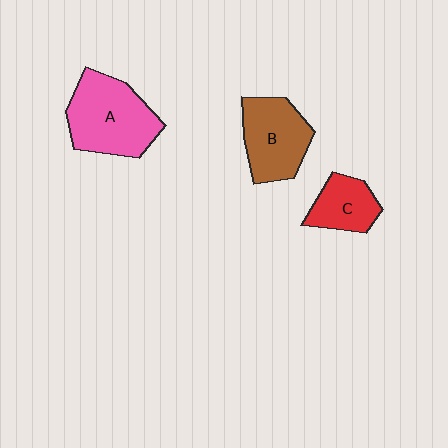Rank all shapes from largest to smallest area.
From largest to smallest: A (pink), B (brown), C (red).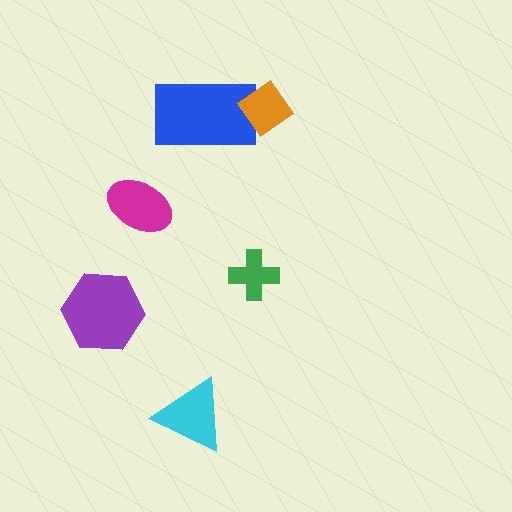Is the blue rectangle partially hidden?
Yes, it is partially covered by another shape.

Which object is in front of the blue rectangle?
The orange diamond is in front of the blue rectangle.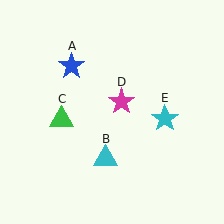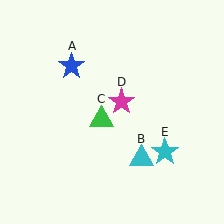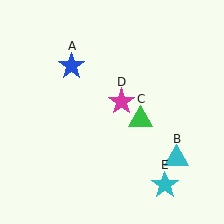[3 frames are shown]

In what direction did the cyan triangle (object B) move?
The cyan triangle (object B) moved right.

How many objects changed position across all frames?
3 objects changed position: cyan triangle (object B), green triangle (object C), cyan star (object E).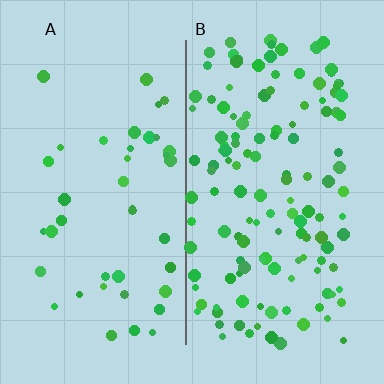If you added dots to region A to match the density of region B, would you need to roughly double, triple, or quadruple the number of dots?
Approximately triple.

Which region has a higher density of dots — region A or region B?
B (the right).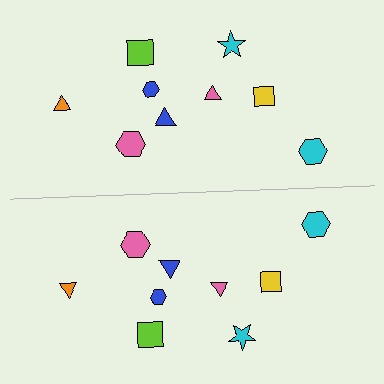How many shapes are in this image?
There are 18 shapes in this image.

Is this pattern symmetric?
Yes, this pattern has bilateral (reflection) symmetry.